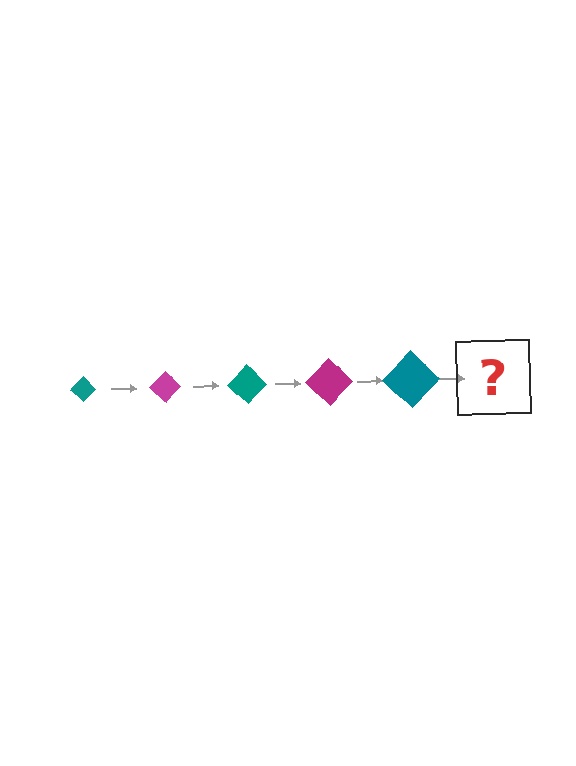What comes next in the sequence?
The next element should be a magenta diamond, larger than the previous one.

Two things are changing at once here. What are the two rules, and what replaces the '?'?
The two rules are that the diamond grows larger each step and the color cycles through teal and magenta. The '?' should be a magenta diamond, larger than the previous one.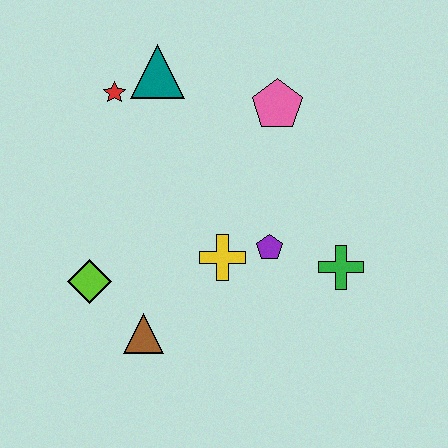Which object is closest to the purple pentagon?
The yellow cross is closest to the purple pentagon.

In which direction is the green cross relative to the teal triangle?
The green cross is below the teal triangle.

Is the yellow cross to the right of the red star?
Yes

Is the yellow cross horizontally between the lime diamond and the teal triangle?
No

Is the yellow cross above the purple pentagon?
No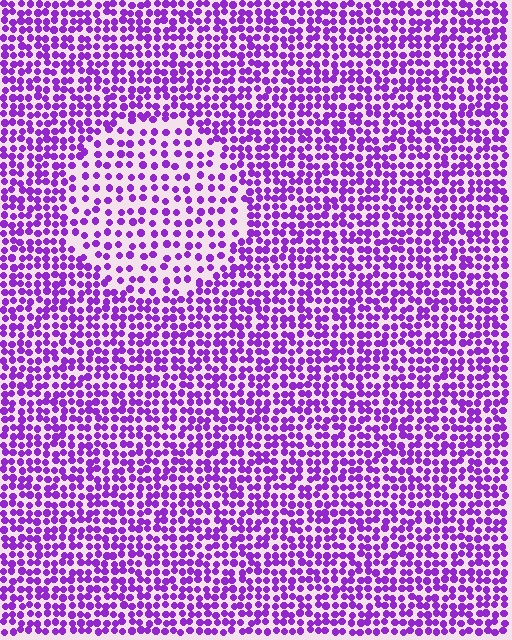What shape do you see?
I see a circle.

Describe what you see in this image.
The image contains small purple elements arranged at two different densities. A circle-shaped region is visible where the elements are less densely packed than the surrounding area.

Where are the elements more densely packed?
The elements are more densely packed outside the circle boundary.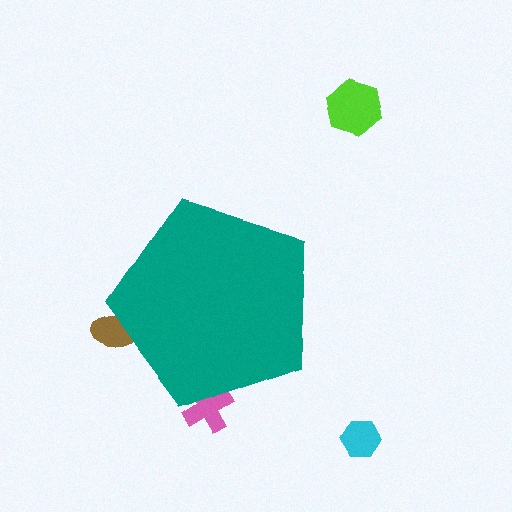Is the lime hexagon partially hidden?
No, the lime hexagon is fully visible.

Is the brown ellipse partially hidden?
Yes, the brown ellipse is partially hidden behind the teal pentagon.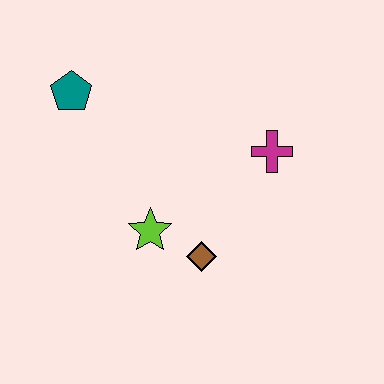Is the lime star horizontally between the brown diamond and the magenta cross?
No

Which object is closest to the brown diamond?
The lime star is closest to the brown diamond.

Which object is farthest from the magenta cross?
The teal pentagon is farthest from the magenta cross.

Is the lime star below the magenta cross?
Yes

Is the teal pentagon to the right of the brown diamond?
No